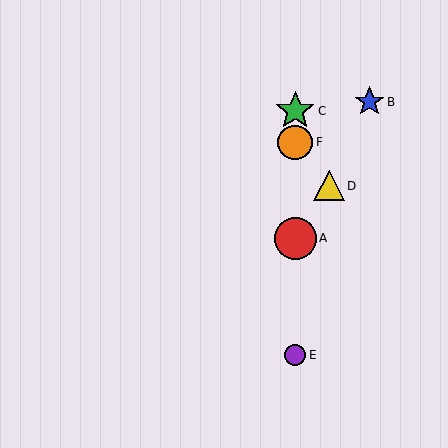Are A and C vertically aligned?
Yes, both are at x≈295.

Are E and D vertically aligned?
No, E is at x≈295 and D is at x≈329.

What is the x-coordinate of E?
Object E is at x≈295.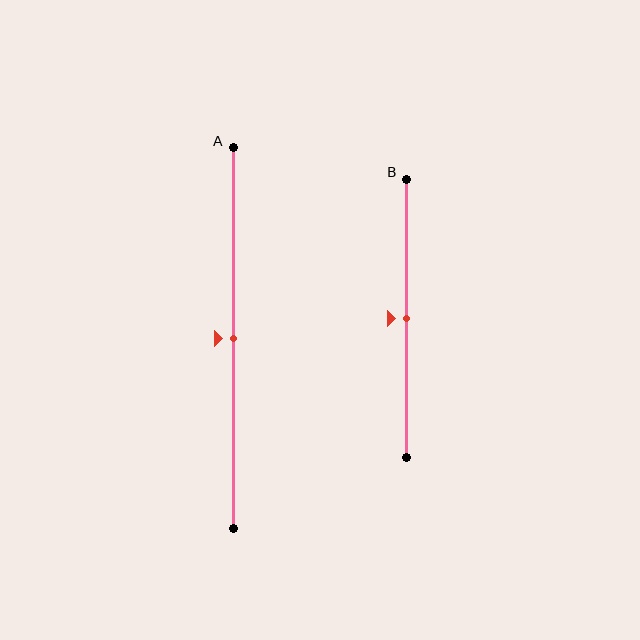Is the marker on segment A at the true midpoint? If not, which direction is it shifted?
Yes, the marker on segment A is at the true midpoint.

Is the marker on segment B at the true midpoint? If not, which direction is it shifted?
Yes, the marker on segment B is at the true midpoint.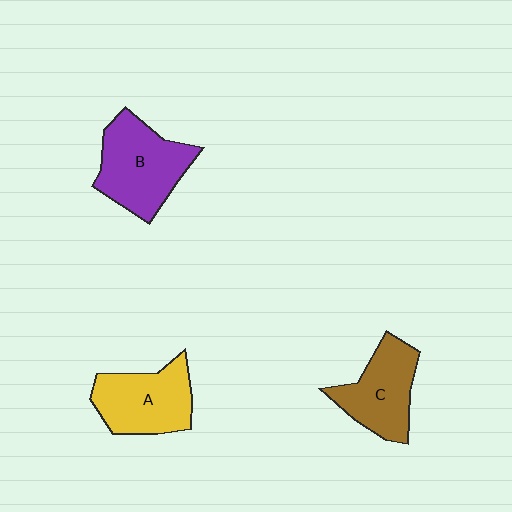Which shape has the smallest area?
Shape C (brown).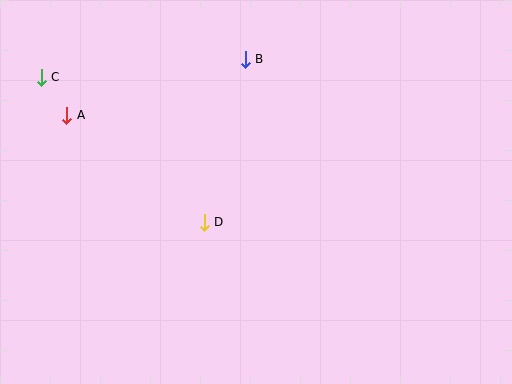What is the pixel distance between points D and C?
The distance between D and C is 219 pixels.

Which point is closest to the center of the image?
Point D at (204, 222) is closest to the center.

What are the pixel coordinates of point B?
Point B is at (245, 59).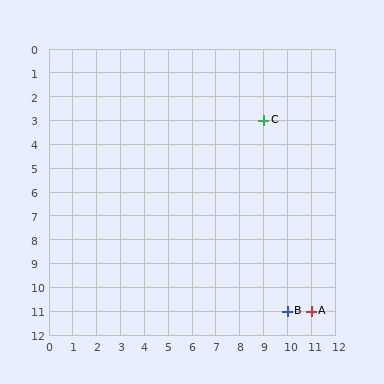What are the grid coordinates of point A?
Point A is at grid coordinates (11, 11).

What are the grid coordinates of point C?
Point C is at grid coordinates (9, 3).